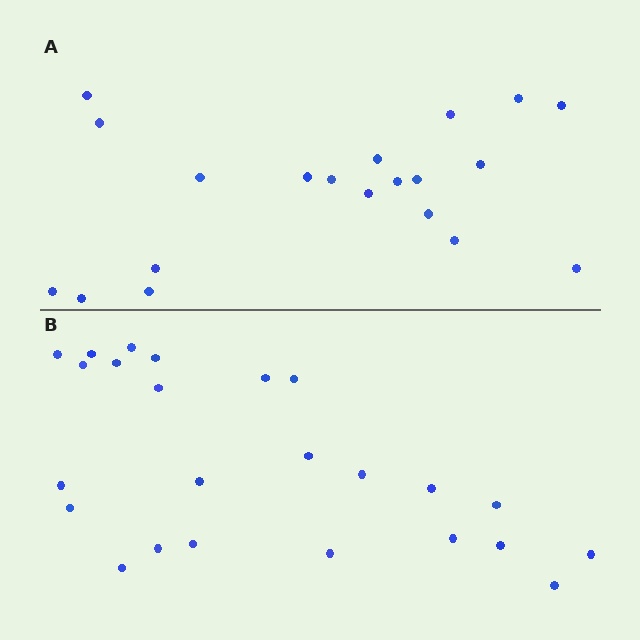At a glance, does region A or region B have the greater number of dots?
Region B (the bottom region) has more dots.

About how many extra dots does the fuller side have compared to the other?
Region B has about 4 more dots than region A.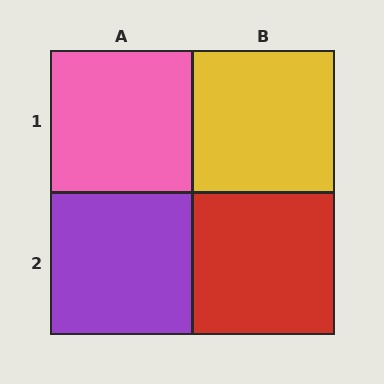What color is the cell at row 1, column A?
Pink.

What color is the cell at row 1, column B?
Yellow.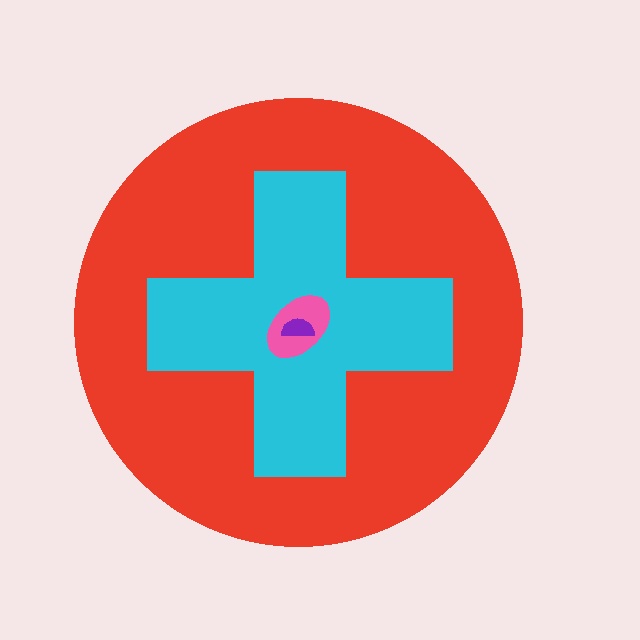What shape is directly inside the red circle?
The cyan cross.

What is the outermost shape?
The red circle.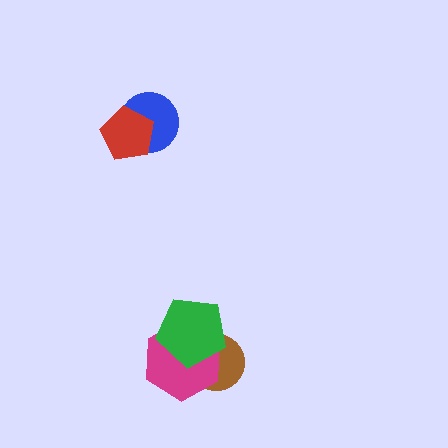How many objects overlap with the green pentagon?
2 objects overlap with the green pentagon.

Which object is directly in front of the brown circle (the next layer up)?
The magenta hexagon is directly in front of the brown circle.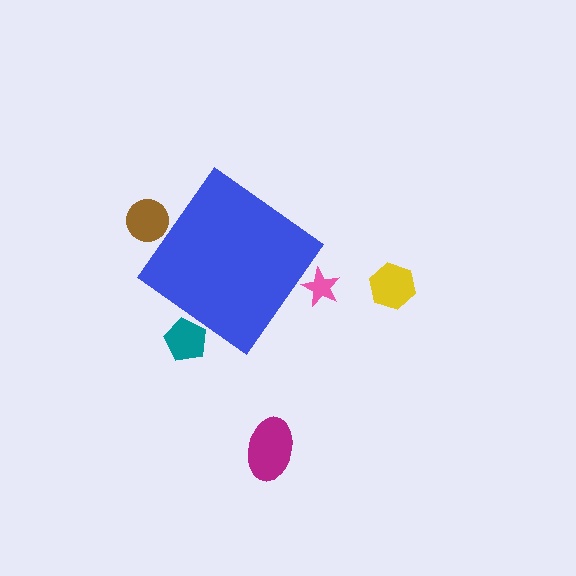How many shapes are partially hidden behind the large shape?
3 shapes are partially hidden.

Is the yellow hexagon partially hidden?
No, the yellow hexagon is fully visible.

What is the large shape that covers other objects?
A blue diamond.